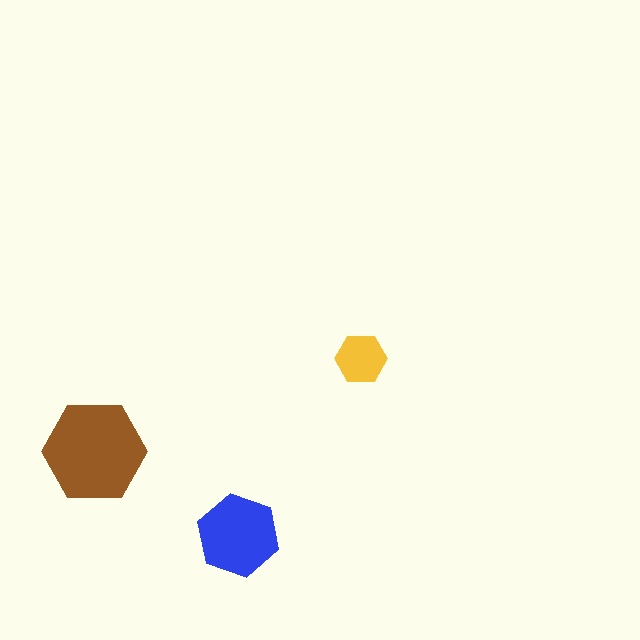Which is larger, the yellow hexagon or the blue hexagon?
The blue one.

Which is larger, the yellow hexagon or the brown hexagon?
The brown one.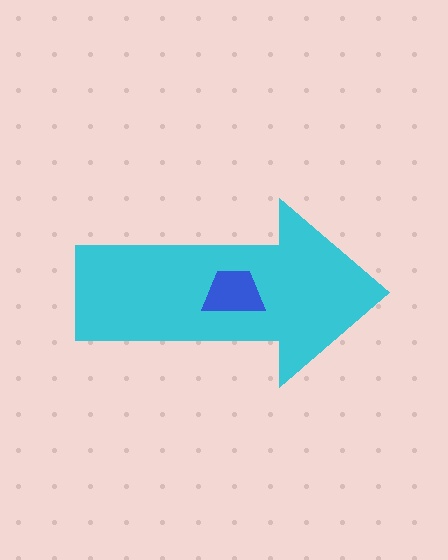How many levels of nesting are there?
2.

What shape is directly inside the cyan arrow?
The blue trapezoid.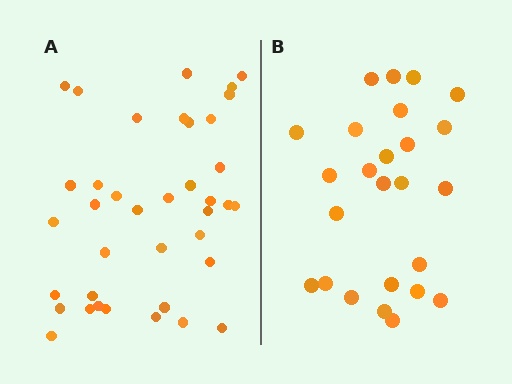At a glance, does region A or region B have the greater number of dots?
Region A (the left region) has more dots.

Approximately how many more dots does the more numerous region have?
Region A has approximately 15 more dots than region B.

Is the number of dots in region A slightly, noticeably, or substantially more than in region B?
Region A has substantially more. The ratio is roughly 1.5 to 1.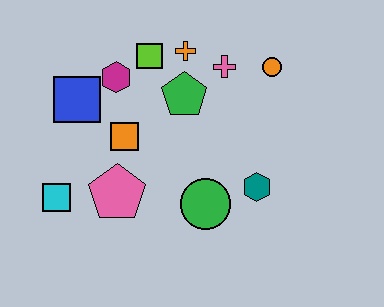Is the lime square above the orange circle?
Yes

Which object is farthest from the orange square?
The orange circle is farthest from the orange square.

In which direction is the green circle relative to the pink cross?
The green circle is below the pink cross.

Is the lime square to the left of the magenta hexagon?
No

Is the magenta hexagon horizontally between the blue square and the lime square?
Yes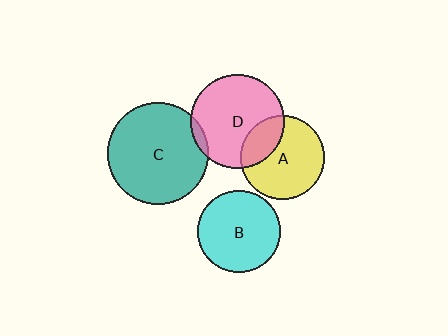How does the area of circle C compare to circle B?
Approximately 1.5 times.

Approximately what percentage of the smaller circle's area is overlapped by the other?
Approximately 25%.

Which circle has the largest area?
Circle C (teal).